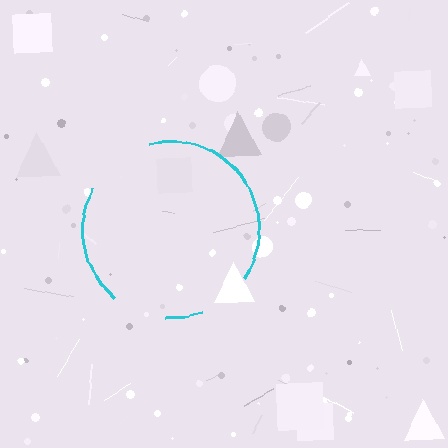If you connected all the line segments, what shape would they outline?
They would outline a circle.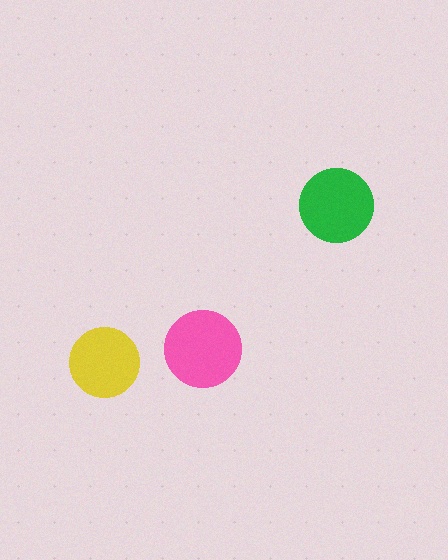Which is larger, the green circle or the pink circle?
The pink one.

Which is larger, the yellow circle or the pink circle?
The pink one.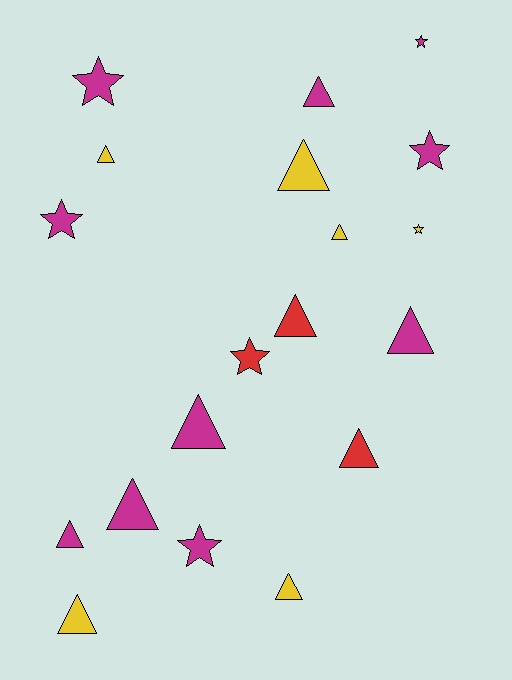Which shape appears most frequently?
Triangle, with 12 objects.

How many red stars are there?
There is 1 red star.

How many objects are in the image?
There are 19 objects.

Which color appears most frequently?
Magenta, with 10 objects.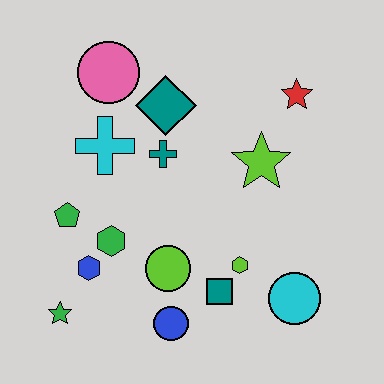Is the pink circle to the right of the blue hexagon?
Yes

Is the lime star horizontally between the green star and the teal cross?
No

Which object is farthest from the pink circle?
The cyan circle is farthest from the pink circle.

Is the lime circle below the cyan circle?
No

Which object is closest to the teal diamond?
The teal cross is closest to the teal diamond.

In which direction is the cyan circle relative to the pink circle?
The cyan circle is below the pink circle.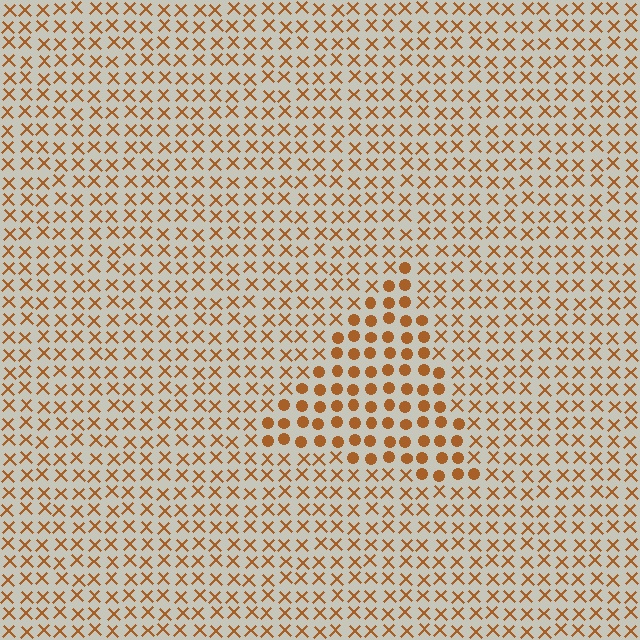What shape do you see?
I see a triangle.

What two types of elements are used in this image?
The image uses circles inside the triangle region and X marks outside it.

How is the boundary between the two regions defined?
The boundary is defined by a change in element shape: circles inside vs. X marks outside. All elements share the same color and spacing.